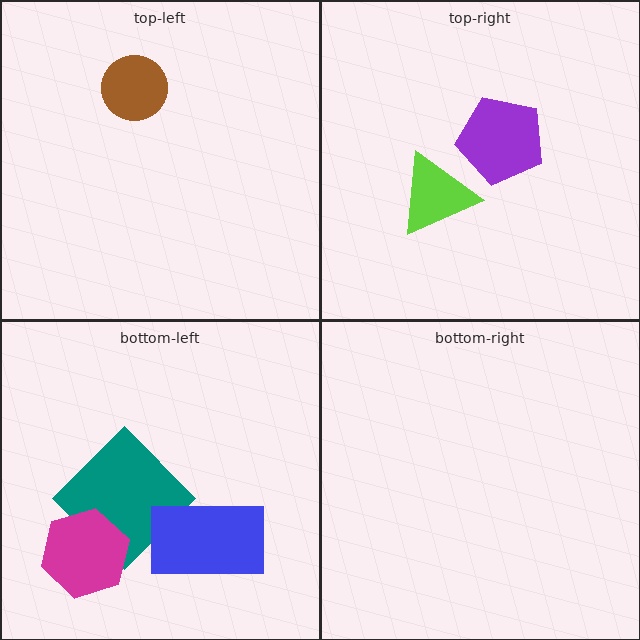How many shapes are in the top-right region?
2.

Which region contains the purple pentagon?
The top-right region.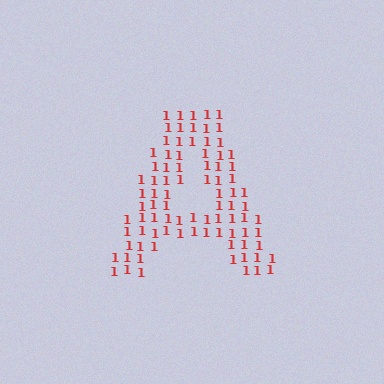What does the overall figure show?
The overall figure shows the letter A.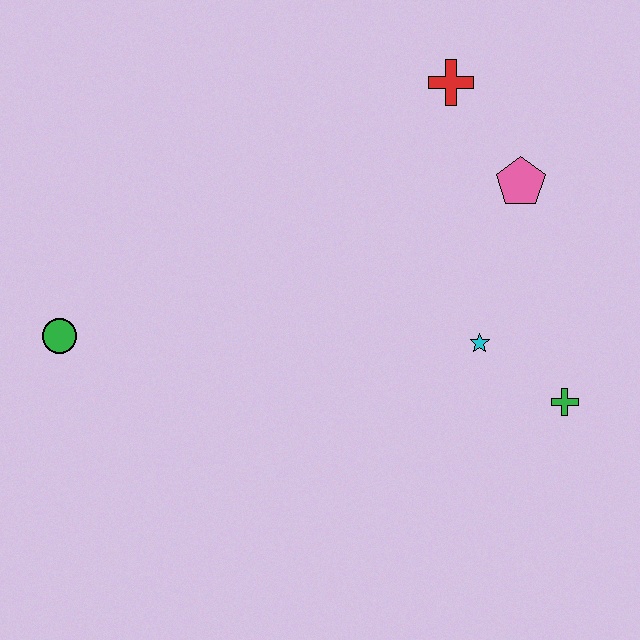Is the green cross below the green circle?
Yes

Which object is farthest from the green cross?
The green circle is farthest from the green cross.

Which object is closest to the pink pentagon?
The red cross is closest to the pink pentagon.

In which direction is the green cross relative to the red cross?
The green cross is below the red cross.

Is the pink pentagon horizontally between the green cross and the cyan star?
Yes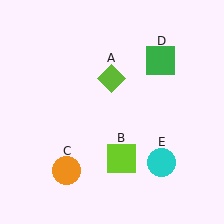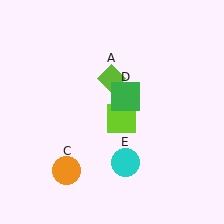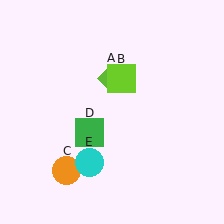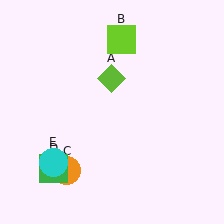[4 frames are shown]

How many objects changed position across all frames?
3 objects changed position: lime square (object B), green square (object D), cyan circle (object E).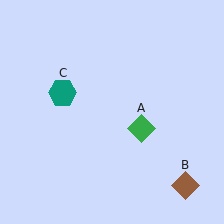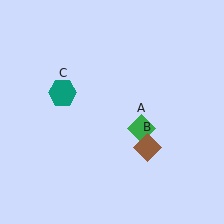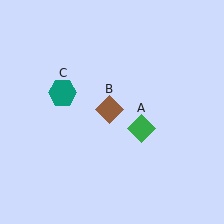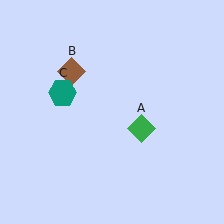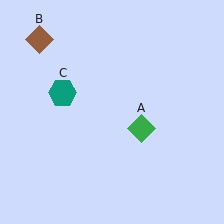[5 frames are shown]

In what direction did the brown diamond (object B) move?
The brown diamond (object B) moved up and to the left.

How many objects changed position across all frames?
1 object changed position: brown diamond (object B).